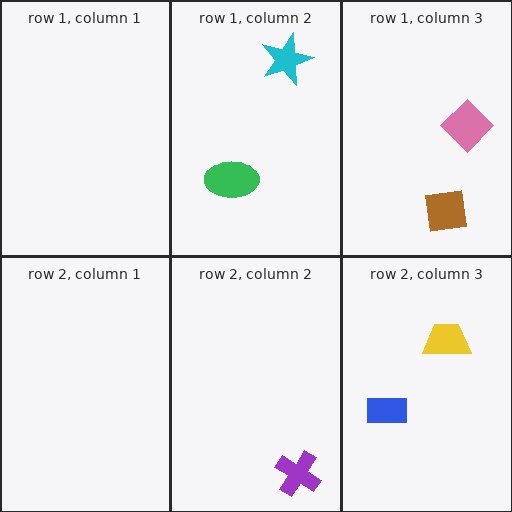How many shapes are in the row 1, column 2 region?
2.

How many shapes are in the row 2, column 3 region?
2.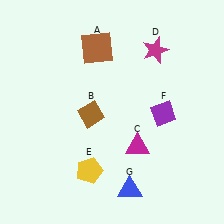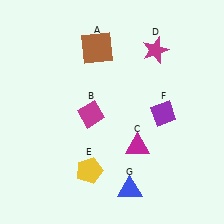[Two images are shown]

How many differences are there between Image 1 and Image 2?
There is 1 difference between the two images.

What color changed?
The diamond (B) changed from brown in Image 1 to magenta in Image 2.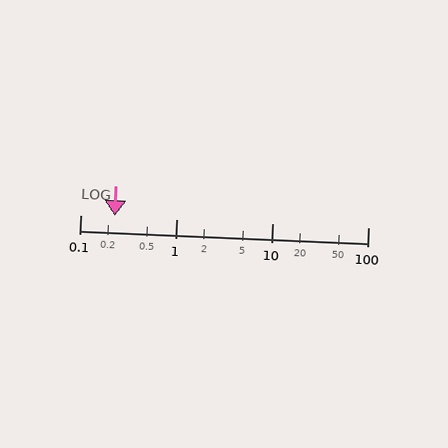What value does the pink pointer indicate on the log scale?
The pointer indicates approximately 0.23.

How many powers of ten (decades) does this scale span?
The scale spans 3 decades, from 0.1 to 100.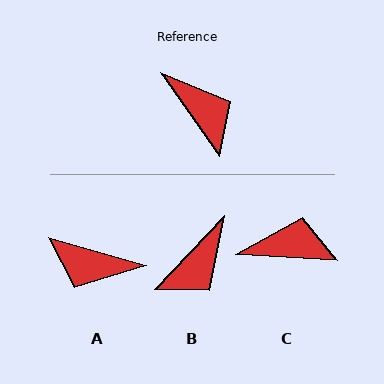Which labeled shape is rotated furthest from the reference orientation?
A, about 141 degrees away.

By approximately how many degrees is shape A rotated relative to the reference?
Approximately 141 degrees clockwise.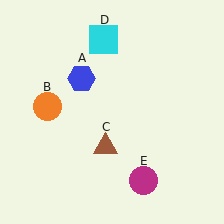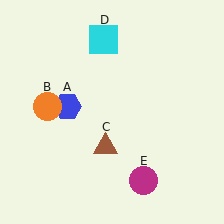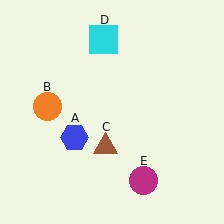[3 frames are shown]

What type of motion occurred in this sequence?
The blue hexagon (object A) rotated counterclockwise around the center of the scene.